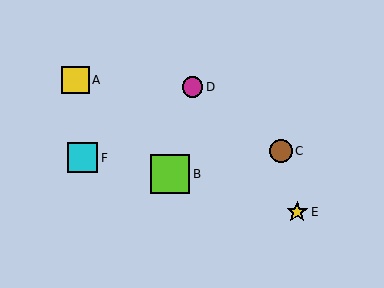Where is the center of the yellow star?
The center of the yellow star is at (297, 212).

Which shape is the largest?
The lime square (labeled B) is the largest.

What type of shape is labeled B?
Shape B is a lime square.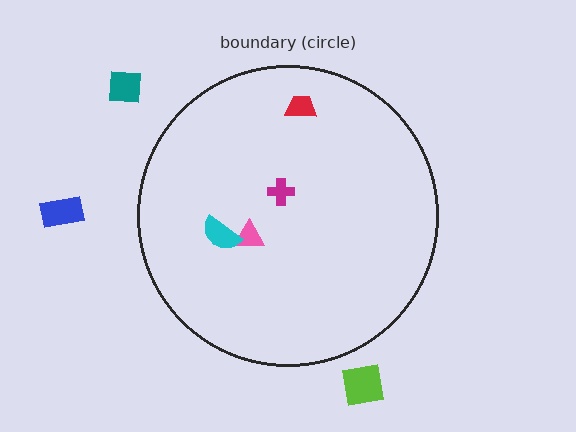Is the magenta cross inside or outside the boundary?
Inside.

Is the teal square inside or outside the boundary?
Outside.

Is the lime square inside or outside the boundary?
Outside.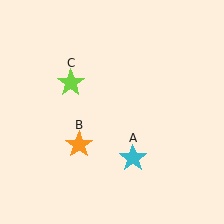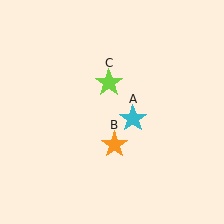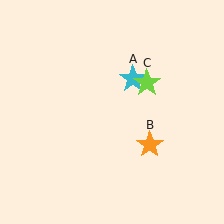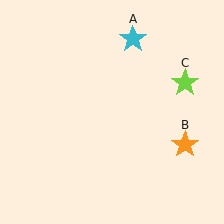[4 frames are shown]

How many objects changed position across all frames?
3 objects changed position: cyan star (object A), orange star (object B), lime star (object C).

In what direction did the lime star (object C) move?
The lime star (object C) moved right.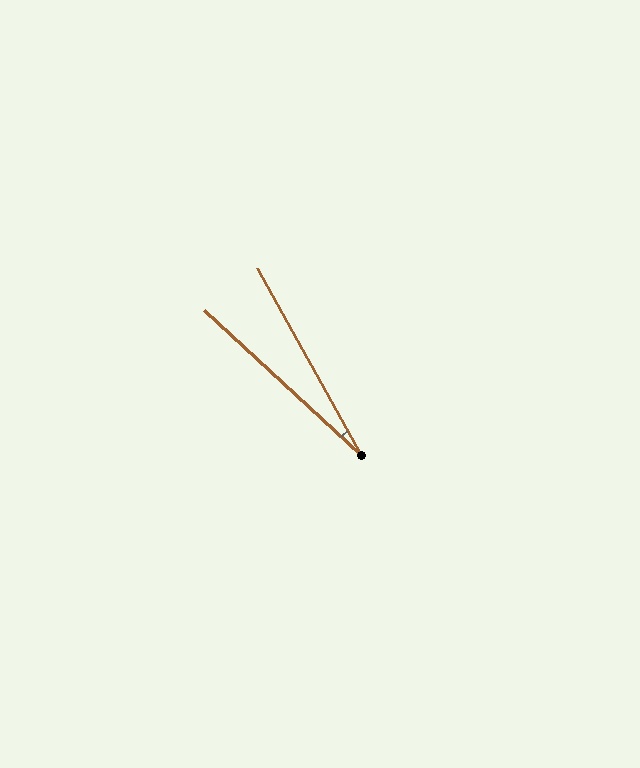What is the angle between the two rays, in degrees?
Approximately 18 degrees.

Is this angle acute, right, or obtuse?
It is acute.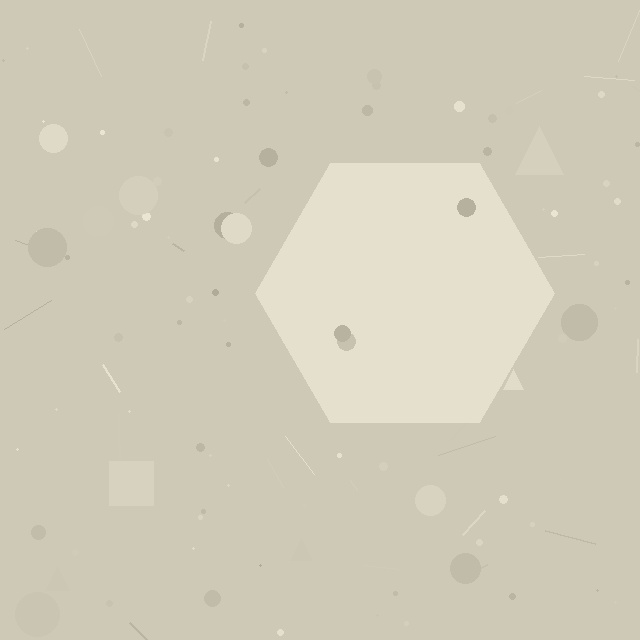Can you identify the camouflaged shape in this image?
The camouflaged shape is a hexagon.